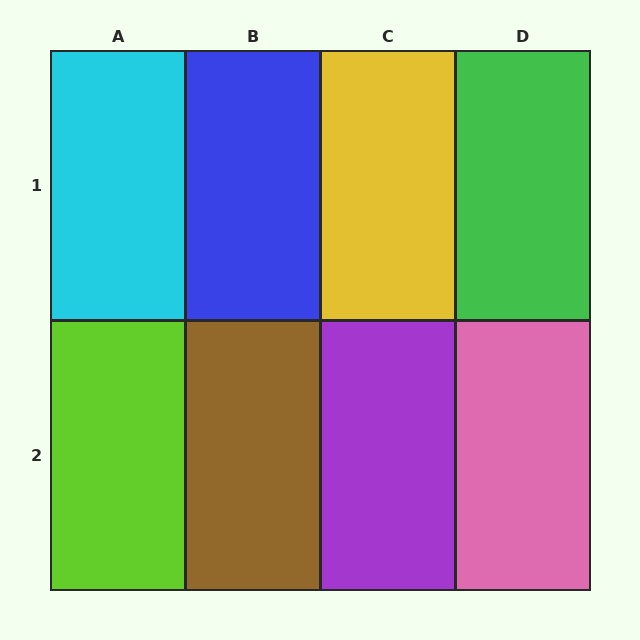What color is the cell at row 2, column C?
Purple.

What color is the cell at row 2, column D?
Pink.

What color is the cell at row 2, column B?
Brown.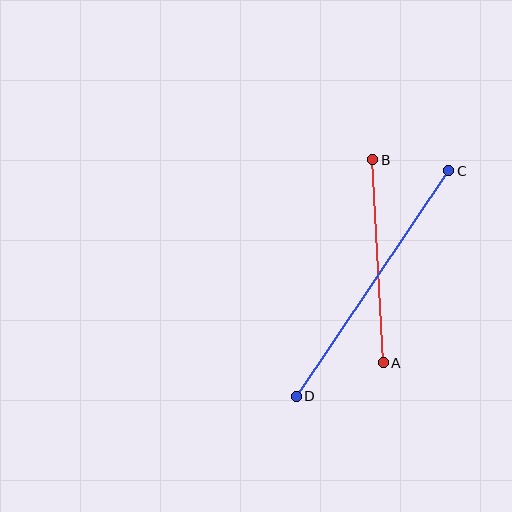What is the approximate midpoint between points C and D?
The midpoint is at approximately (373, 283) pixels.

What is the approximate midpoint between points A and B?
The midpoint is at approximately (378, 261) pixels.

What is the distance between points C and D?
The distance is approximately 272 pixels.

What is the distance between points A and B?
The distance is approximately 203 pixels.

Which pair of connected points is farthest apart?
Points C and D are farthest apart.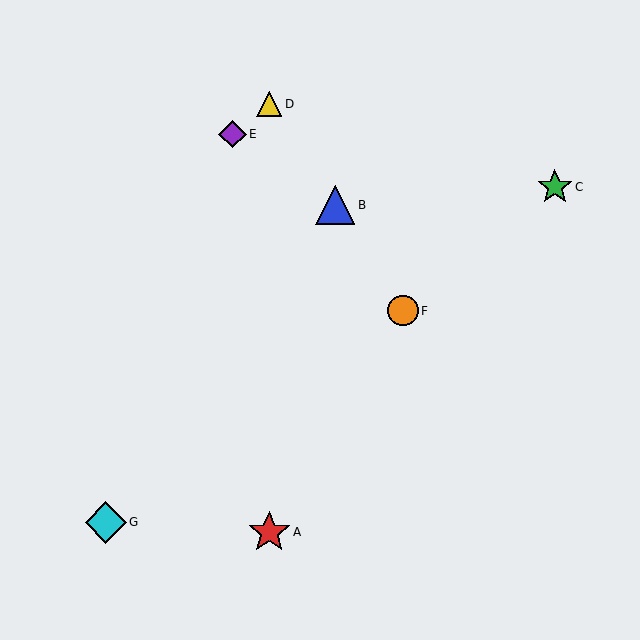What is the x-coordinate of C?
Object C is at x≈555.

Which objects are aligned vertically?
Objects A, D are aligned vertically.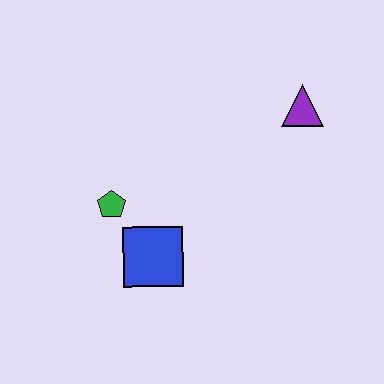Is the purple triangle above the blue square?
Yes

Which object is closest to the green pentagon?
The blue square is closest to the green pentagon.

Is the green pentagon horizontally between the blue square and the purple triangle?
No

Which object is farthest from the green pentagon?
The purple triangle is farthest from the green pentagon.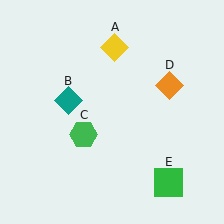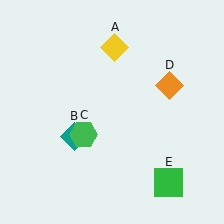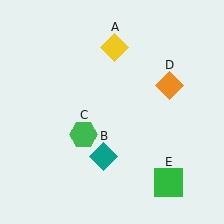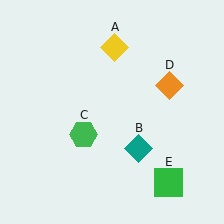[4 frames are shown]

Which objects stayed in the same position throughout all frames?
Yellow diamond (object A) and green hexagon (object C) and orange diamond (object D) and green square (object E) remained stationary.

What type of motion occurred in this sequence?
The teal diamond (object B) rotated counterclockwise around the center of the scene.